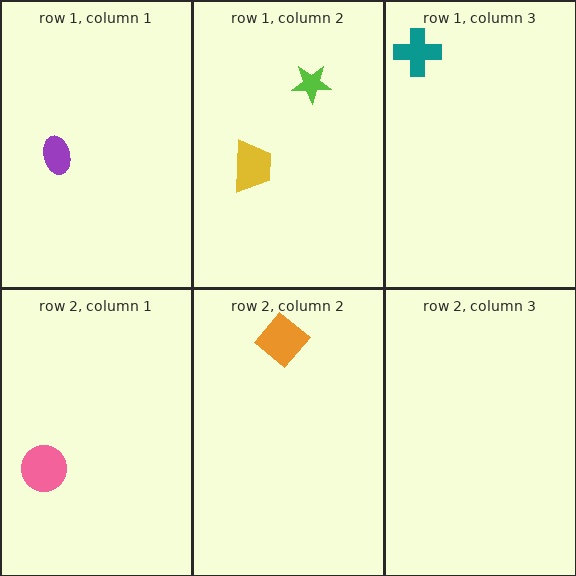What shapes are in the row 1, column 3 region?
The teal cross.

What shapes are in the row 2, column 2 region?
The orange diamond.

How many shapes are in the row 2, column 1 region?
1.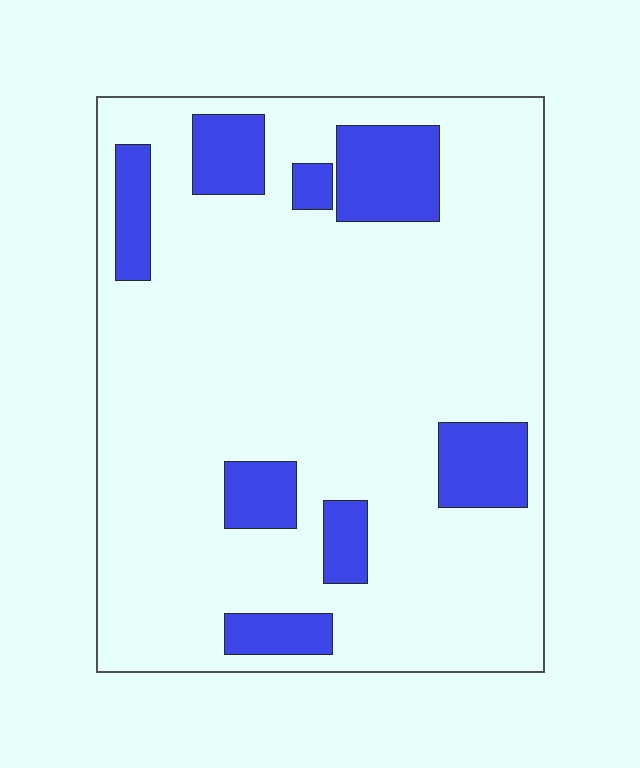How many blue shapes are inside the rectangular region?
8.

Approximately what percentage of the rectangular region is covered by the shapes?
Approximately 15%.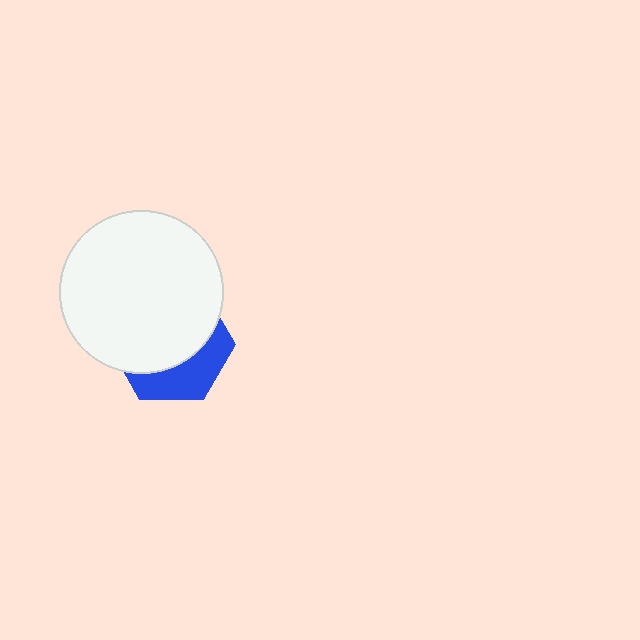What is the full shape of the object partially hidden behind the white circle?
The partially hidden object is a blue hexagon.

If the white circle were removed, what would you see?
You would see the complete blue hexagon.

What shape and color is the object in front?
The object in front is a white circle.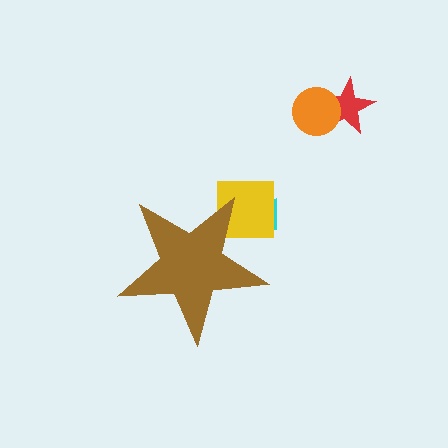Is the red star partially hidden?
No, the red star is fully visible.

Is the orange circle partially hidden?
No, the orange circle is fully visible.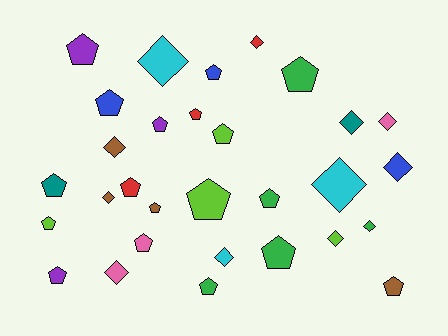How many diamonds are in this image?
There are 12 diamonds.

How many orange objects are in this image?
There are no orange objects.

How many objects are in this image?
There are 30 objects.